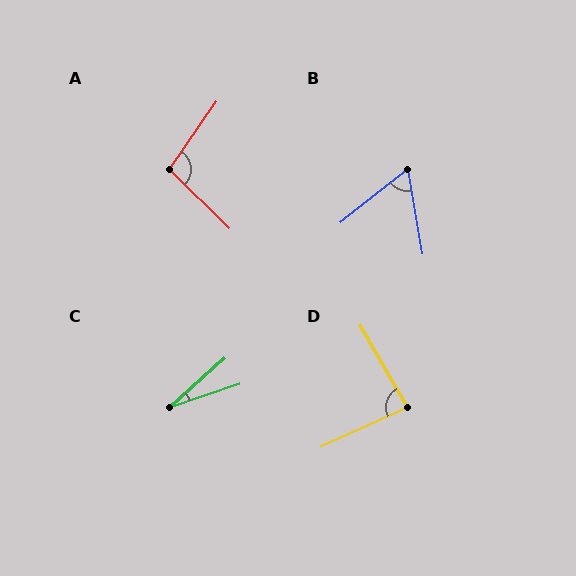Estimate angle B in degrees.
Approximately 62 degrees.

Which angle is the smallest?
C, at approximately 23 degrees.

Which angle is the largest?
A, at approximately 100 degrees.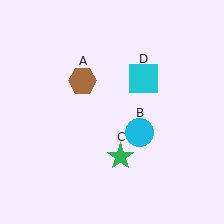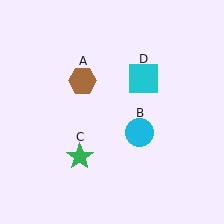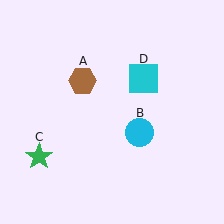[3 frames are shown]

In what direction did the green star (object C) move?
The green star (object C) moved left.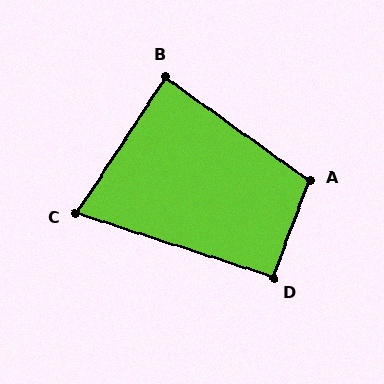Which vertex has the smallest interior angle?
C, at approximately 75 degrees.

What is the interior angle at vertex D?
Approximately 92 degrees (approximately right).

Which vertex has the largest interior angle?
A, at approximately 105 degrees.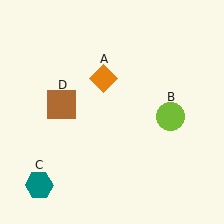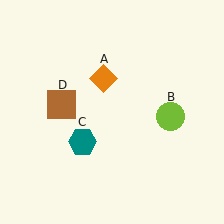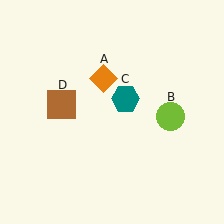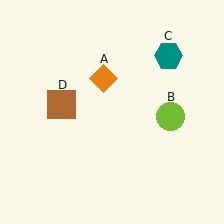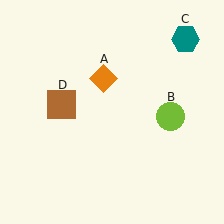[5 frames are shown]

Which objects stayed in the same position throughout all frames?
Orange diamond (object A) and lime circle (object B) and brown square (object D) remained stationary.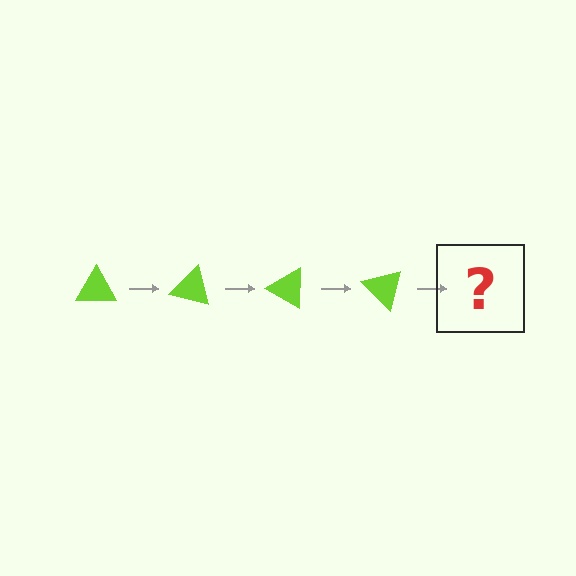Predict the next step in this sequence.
The next step is a lime triangle rotated 60 degrees.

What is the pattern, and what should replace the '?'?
The pattern is that the triangle rotates 15 degrees each step. The '?' should be a lime triangle rotated 60 degrees.